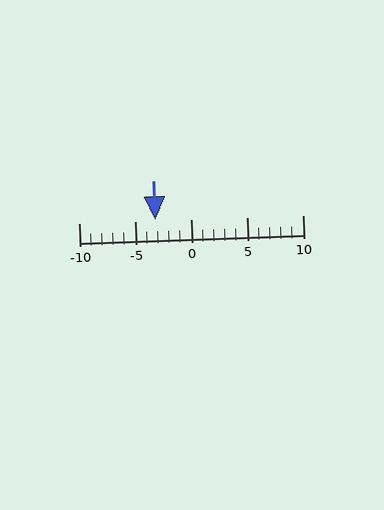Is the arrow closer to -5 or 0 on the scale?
The arrow is closer to -5.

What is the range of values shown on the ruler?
The ruler shows values from -10 to 10.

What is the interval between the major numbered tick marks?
The major tick marks are spaced 5 units apart.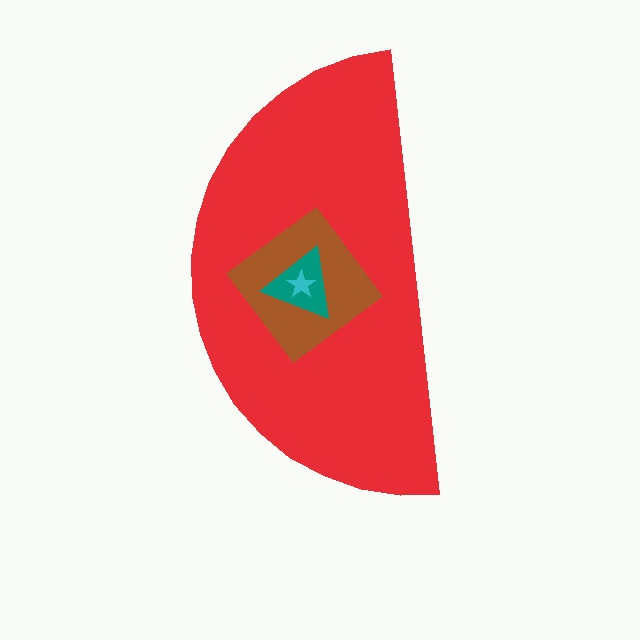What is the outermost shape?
The red semicircle.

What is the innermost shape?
The cyan star.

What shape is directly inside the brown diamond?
The teal triangle.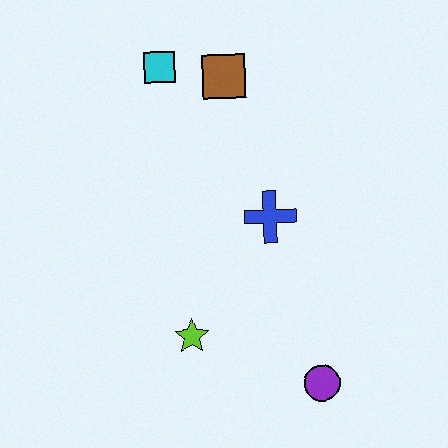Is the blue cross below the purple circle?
No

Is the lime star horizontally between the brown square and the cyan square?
Yes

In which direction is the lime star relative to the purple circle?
The lime star is to the left of the purple circle.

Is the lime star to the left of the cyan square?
No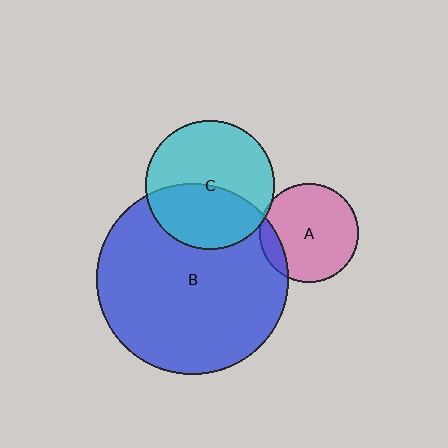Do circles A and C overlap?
Yes.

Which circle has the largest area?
Circle B (blue).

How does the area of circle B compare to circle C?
Approximately 2.2 times.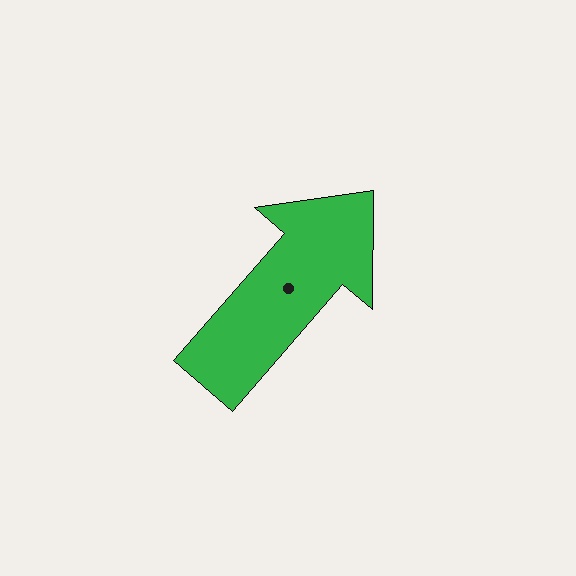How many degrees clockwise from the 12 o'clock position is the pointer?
Approximately 41 degrees.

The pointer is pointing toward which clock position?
Roughly 1 o'clock.